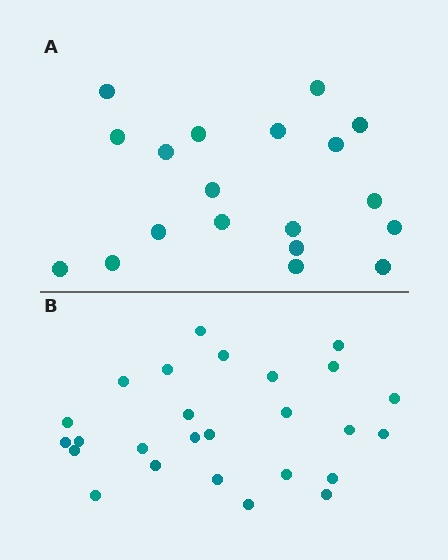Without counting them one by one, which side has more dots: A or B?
Region B (the bottom region) has more dots.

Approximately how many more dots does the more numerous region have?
Region B has roughly 8 or so more dots than region A.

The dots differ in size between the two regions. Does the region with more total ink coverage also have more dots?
No. Region A has more total ink coverage because its dots are larger, but region B actually contains more individual dots. Total area can be misleading — the number of items is what matters here.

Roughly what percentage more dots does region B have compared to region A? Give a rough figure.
About 35% more.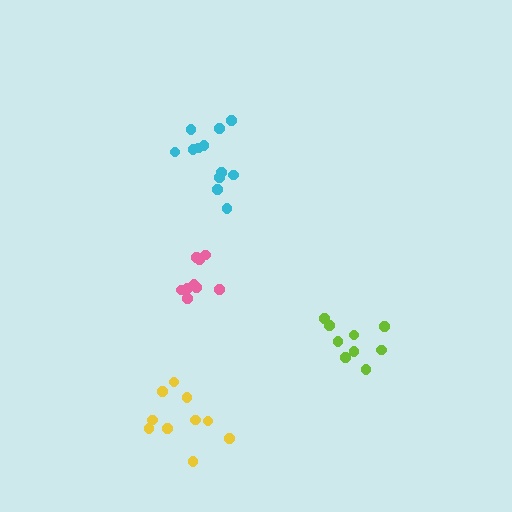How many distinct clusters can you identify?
There are 4 distinct clusters.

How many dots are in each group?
Group 1: 9 dots, Group 2: 9 dots, Group 3: 12 dots, Group 4: 10 dots (40 total).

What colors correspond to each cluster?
The clusters are colored: pink, lime, cyan, yellow.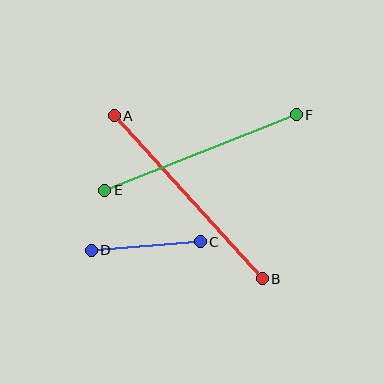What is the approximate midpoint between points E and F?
The midpoint is at approximately (201, 152) pixels.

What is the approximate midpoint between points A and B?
The midpoint is at approximately (188, 197) pixels.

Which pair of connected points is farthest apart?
Points A and B are farthest apart.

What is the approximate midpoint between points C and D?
The midpoint is at approximately (146, 246) pixels.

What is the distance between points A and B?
The distance is approximately 220 pixels.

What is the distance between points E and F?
The distance is approximately 206 pixels.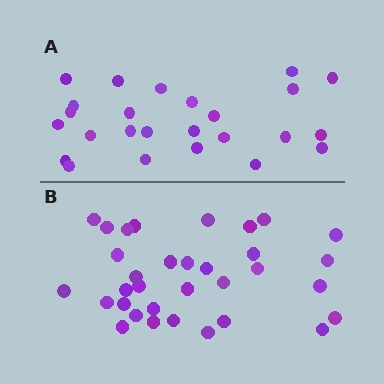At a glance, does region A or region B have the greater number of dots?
Region B (the bottom region) has more dots.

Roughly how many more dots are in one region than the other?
Region B has roughly 8 or so more dots than region A.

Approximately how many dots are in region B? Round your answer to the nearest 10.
About 30 dots. (The exact count is 33, which rounds to 30.)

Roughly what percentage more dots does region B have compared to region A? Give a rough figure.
About 30% more.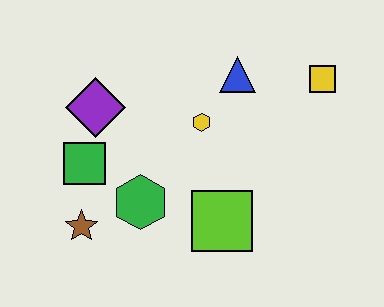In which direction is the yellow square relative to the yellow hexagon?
The yellow square is to the right of the yellow hexagon.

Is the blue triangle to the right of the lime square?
Yes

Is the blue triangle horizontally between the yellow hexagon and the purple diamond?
No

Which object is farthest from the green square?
The yellow square is farthest from the green square.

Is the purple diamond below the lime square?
No